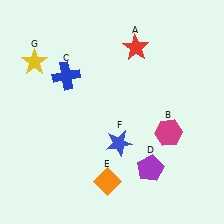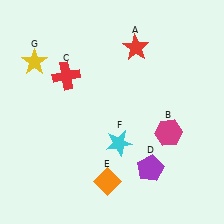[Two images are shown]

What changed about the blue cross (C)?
In Image 1, C is blue. In Image 2, it changed to red.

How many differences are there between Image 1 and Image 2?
There are 2 differences between the two images.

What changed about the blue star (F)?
In Image 1, F is blue. In Image 2, it changed to cyan.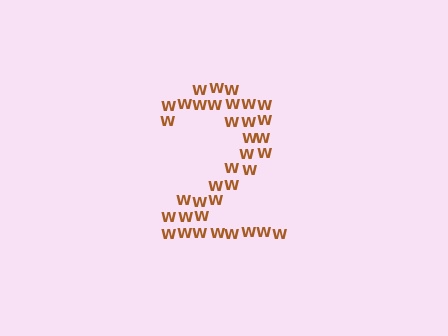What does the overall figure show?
The overall figure shows the digit 2.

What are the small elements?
The small elements are letter W's.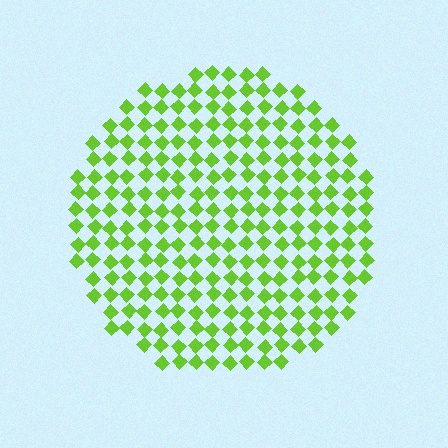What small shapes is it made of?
It is made of small diamonds.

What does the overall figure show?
The overall figure shows a circle.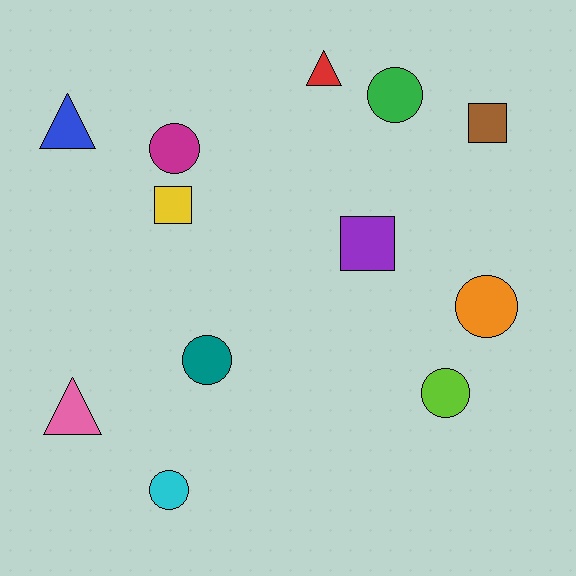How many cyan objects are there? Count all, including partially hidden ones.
There is 1 cyan object.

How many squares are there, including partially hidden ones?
There are 3 squares.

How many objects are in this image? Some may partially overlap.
There are 12 objects.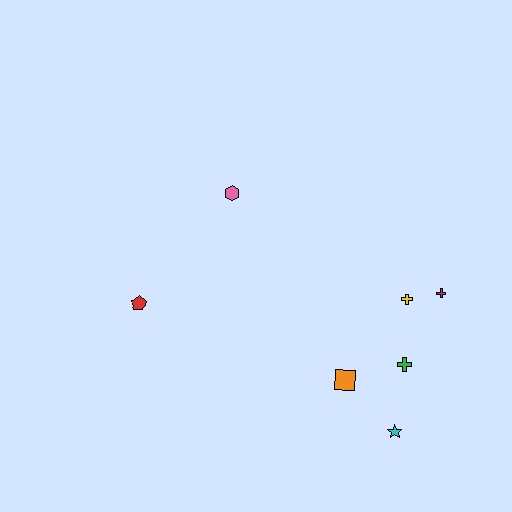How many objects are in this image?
There are 7 objects.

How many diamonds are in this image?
There are no diamonds.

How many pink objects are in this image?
There is 1 pink object.